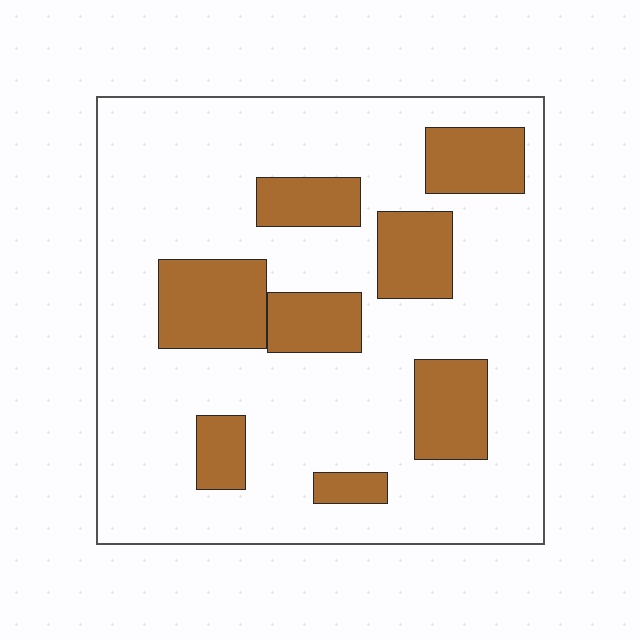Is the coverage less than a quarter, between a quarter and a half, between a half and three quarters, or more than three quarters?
Less than a quarter.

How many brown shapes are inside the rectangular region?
8.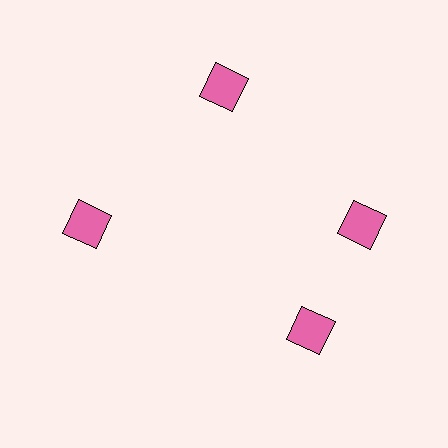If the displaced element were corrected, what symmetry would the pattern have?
It would have 4-fold rotational symmetry — the pattern would map onto itself every 90 degrees.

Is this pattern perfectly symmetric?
No. The 4 pink squares are arranged in a ring, but one element near the 6 o'clock position is rotated out of alignment along the ring, breaking the 4-fold rotational symmetry.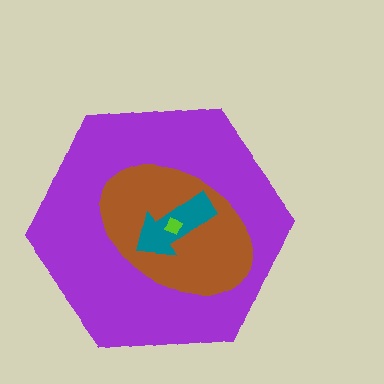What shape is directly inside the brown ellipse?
The teal arrow.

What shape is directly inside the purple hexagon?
The brown ellipse.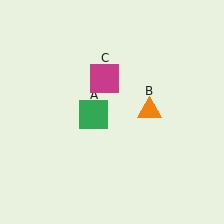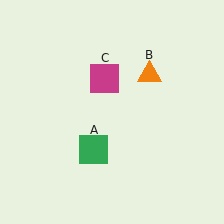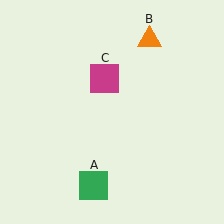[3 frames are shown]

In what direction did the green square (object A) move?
The green square (object A) moved down.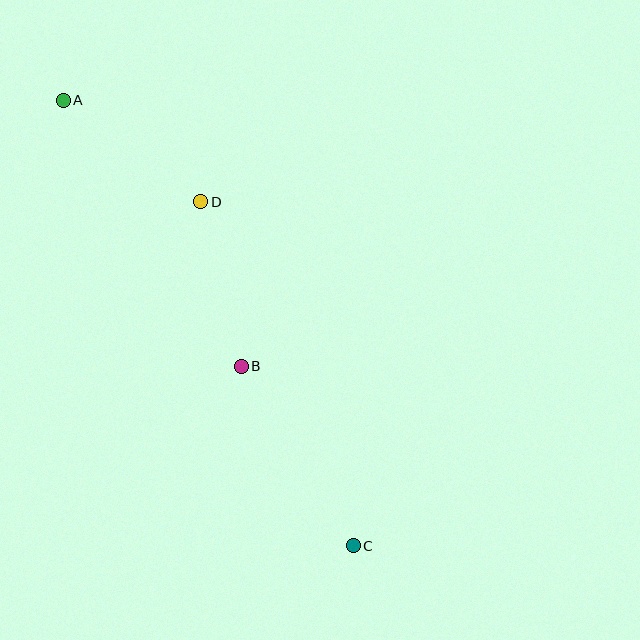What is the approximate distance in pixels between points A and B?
The distance between A and B is approximately 320 pixels.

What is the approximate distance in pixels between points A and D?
The distance between A and D is approximately 171 pixels.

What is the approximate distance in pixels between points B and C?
The distance between B and C is approximately 211 pixels.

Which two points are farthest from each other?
Points A and C are farthest from each other.